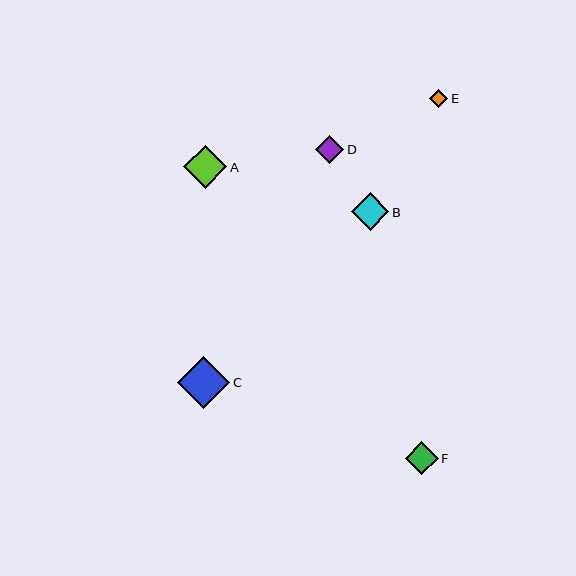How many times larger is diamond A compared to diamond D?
Diamond A is approximately 1.5 times the size of diamond D.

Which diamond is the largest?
Diamond C is the largest with a size of approximately 52 pixels.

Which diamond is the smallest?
Diamond E is the smallest with a size of approximately 18 pixels.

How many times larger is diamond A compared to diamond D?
Diamond A is approximately 1.5 times the size of diamond D.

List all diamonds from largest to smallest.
From largest to smallest: C, A, B, F, D, E.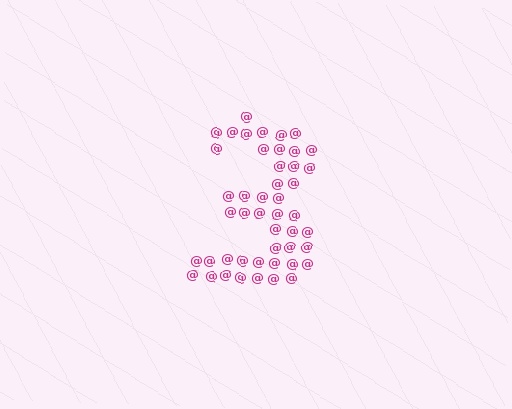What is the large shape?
The large shape is the digit 3.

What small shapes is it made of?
It is made of small at signs.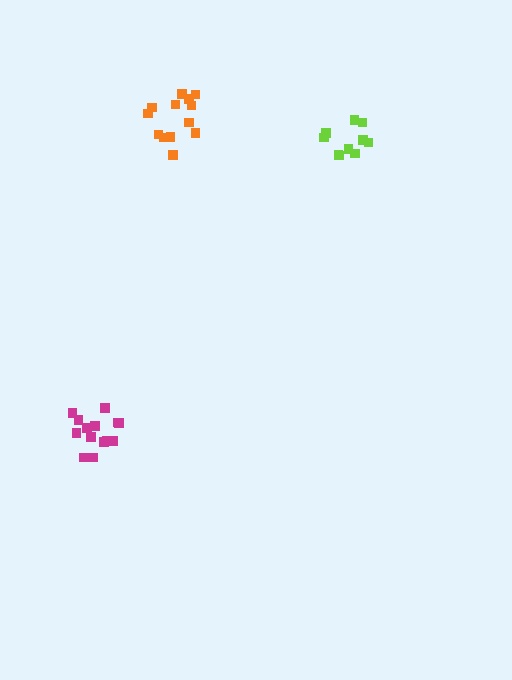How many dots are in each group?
Group 1: 14 dots, Group 2: 10 dots, Group 3: 13 dots (37 total).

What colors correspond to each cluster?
The clusters are colored: magenta, lime, orange.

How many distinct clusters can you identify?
There are 3 distinct clusters.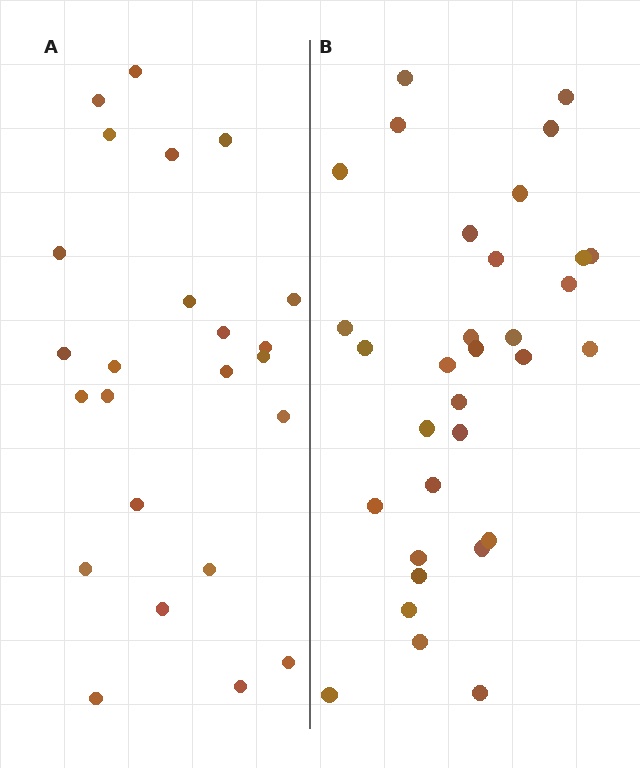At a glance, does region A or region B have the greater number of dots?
Region B (the right region) has more dots.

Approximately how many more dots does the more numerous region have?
Region B has roughly 8 or so more dots than region A.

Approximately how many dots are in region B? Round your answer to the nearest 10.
About 30 dots. (The exact count is 32, which rounds to 30.)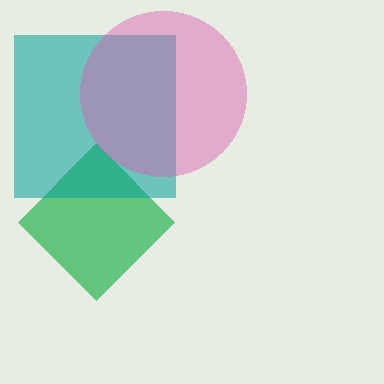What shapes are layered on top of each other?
The layered shapes are: a green diamond, a teal square, a pink circle.